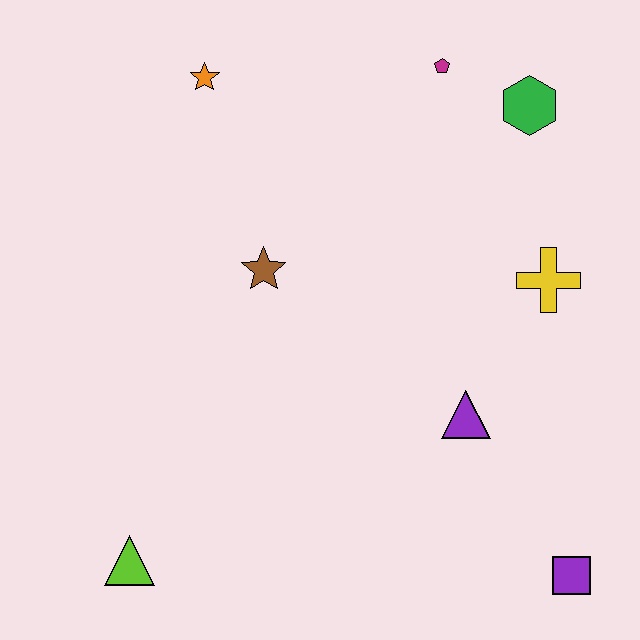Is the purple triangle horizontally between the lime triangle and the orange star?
No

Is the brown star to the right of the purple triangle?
No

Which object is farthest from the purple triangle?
The orange star is farthest from the purple triangle.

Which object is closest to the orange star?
The brown star is closest to the orange star.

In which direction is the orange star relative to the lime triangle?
The orange star is above the lime triangle.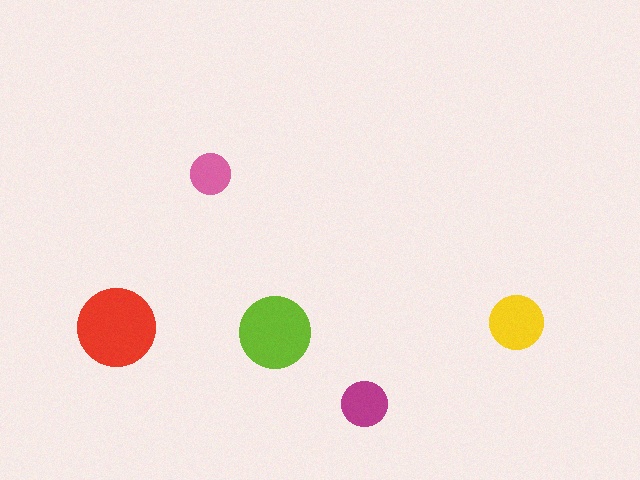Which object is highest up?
The pink circle is topmost.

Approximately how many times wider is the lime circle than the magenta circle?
About 1.5 times wider.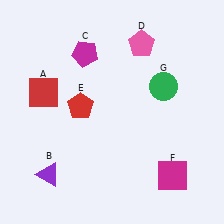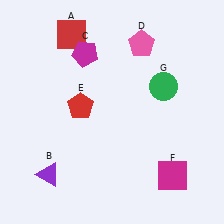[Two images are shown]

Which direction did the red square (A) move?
The red square (A) moved up.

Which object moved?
The red square (A) moved up.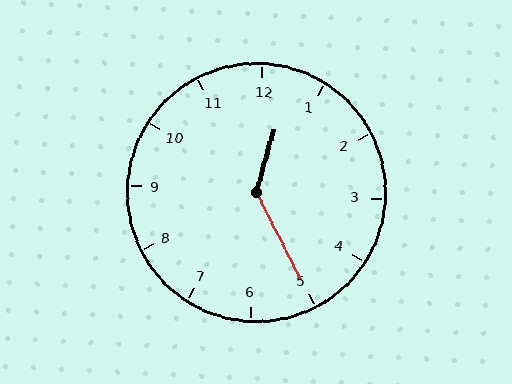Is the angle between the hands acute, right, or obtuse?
It is obtuse.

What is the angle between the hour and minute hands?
Approximately 138 degrees.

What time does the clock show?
12:25.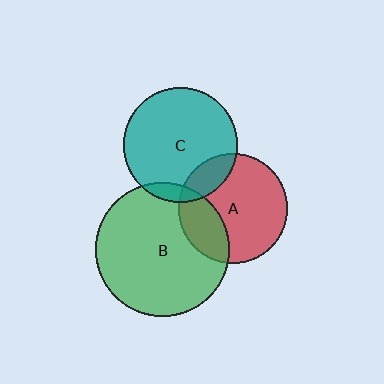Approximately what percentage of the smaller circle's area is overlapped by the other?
Approximately 5%.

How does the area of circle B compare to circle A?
Approximately 1.5 times.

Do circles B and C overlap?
Yes.